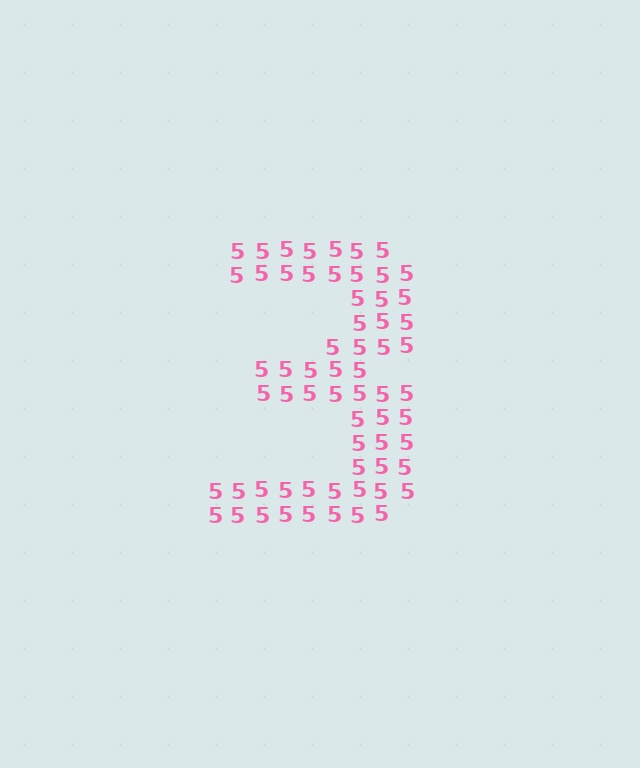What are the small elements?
The small elements are digit 5's.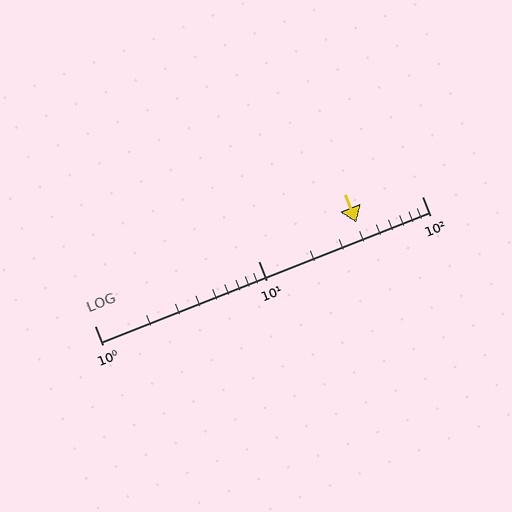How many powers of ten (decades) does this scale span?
The scale spans 2 decades, from 1 to 100.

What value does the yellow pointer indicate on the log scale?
The pointer indicates approximately 40.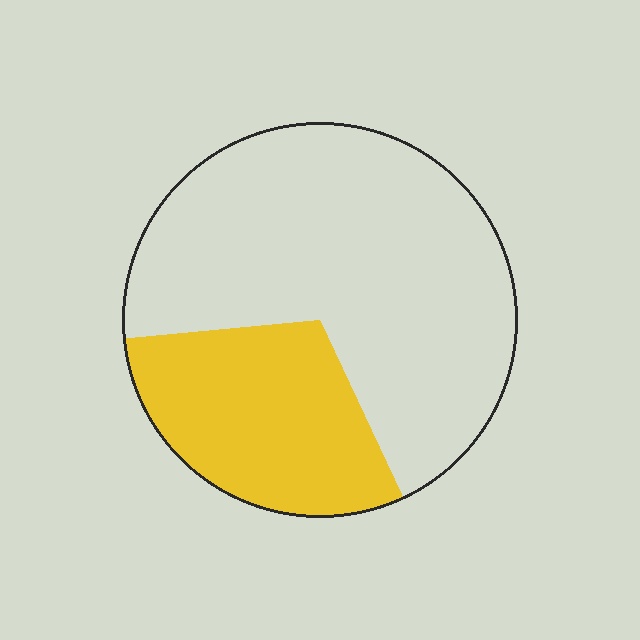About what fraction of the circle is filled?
About one third (1/3).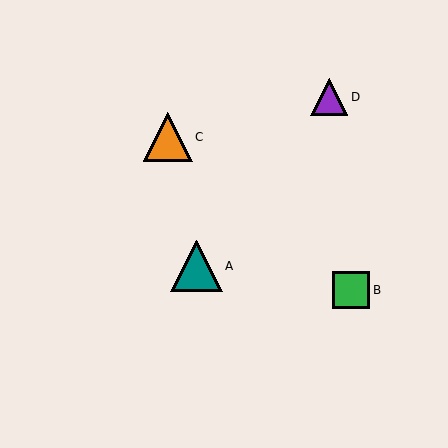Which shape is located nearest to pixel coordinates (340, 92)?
The purple triangle (labeled D) at (329, 97) is nearest to that location.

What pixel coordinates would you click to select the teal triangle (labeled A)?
Click at (197, 266) to select the teal triangle A.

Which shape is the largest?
The teal triangle (labeled A) is the largest.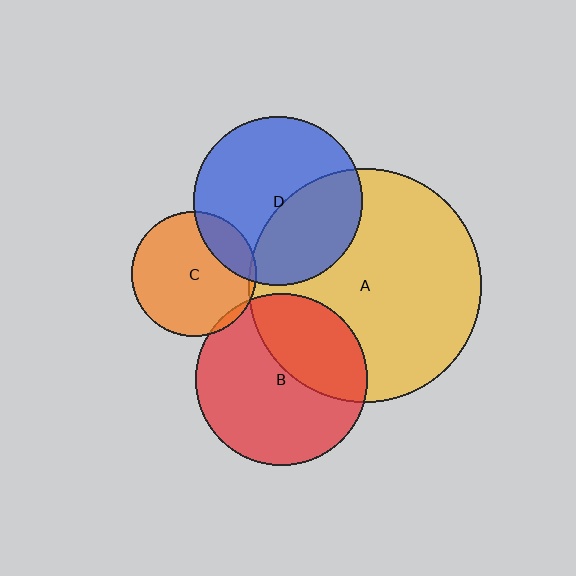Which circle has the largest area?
Circle A (yellow).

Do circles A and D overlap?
Yes.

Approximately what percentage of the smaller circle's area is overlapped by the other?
Approximately 40%.